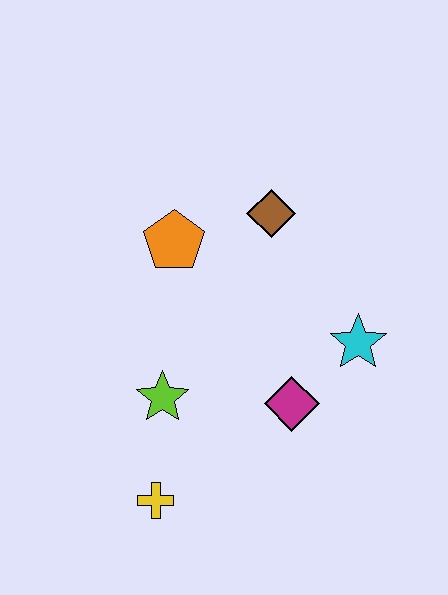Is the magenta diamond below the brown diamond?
Yes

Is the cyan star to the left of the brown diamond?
No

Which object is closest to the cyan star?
The magenta diamond is closest to the cyan star.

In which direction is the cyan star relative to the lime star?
The cyan star is to the right of the lime star.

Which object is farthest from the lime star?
The brown diamond is farthest from the lime star.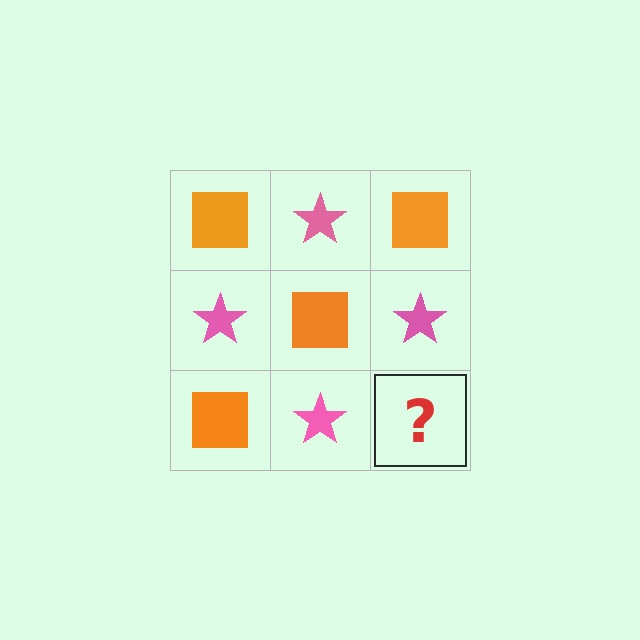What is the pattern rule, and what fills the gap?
The rule is that it alternates orange square and pink star in a checkerboard pattern. The gap should be filled with an orange square.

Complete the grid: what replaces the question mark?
The question mark should be replaced with an orange square.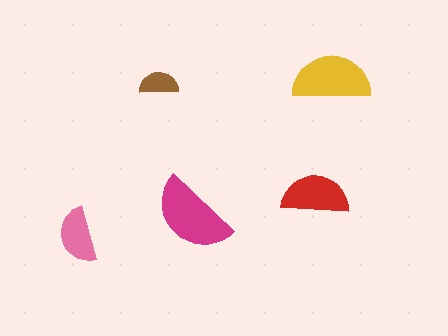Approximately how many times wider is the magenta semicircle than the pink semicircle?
About 1.5 times wider.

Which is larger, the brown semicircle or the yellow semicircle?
The yellow one.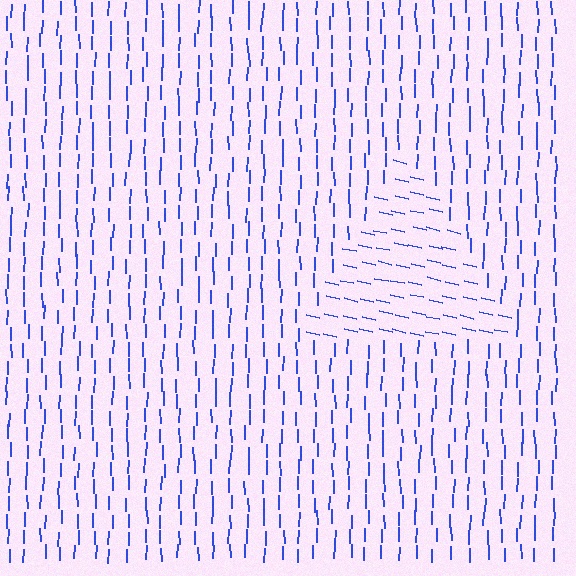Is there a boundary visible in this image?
Yes, there is a texture boundary formed by a change in line orientation.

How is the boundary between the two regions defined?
The boundary is defined purely by a change in line orientation (approximately 78 degrees difference). All lines are the same color and thickness.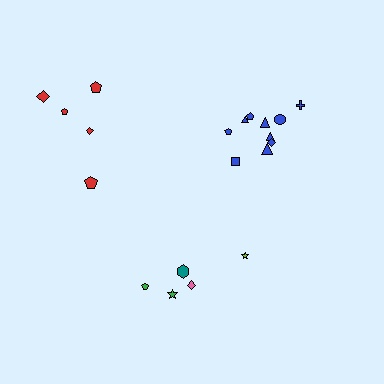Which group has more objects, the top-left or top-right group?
The top-right group.